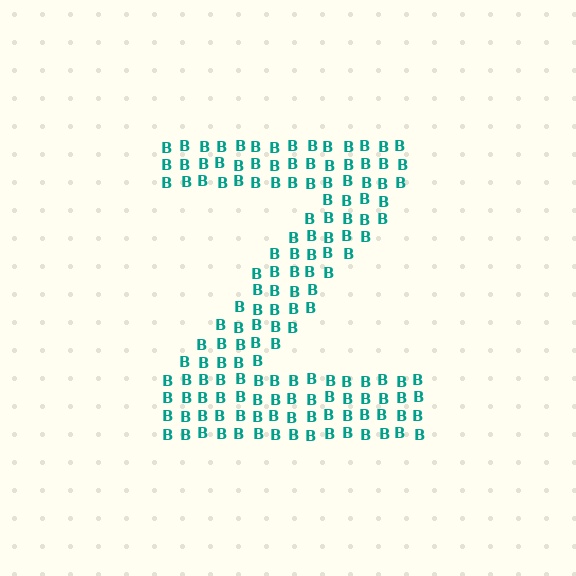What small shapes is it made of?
It is made of small letter B's.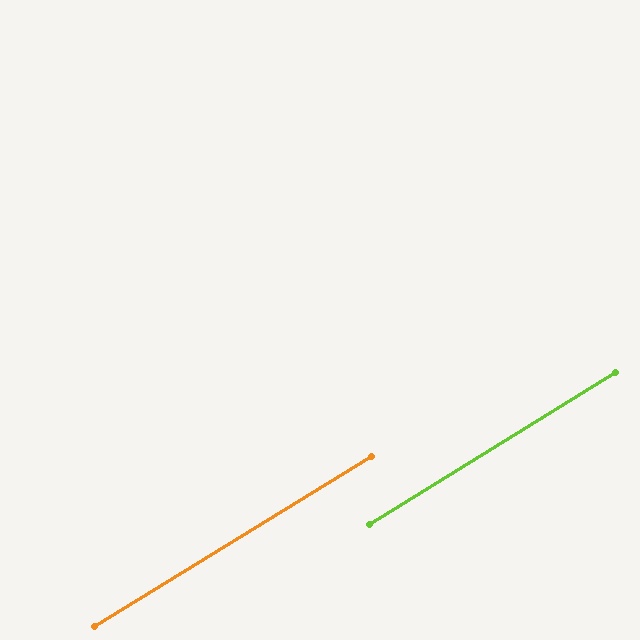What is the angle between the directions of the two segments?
Approximately 0 degrees.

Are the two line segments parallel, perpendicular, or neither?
Parallel — their directions differ by only 0.2°.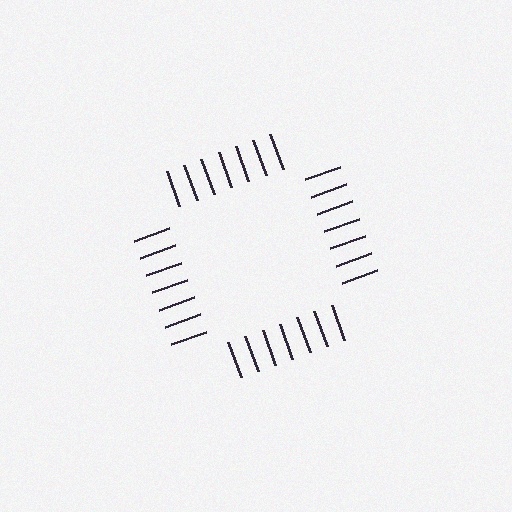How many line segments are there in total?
28 — 7 along each of the 4 edges.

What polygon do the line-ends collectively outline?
An illusory square — the line segments terminate on its edges but no continuous stroke is drawn.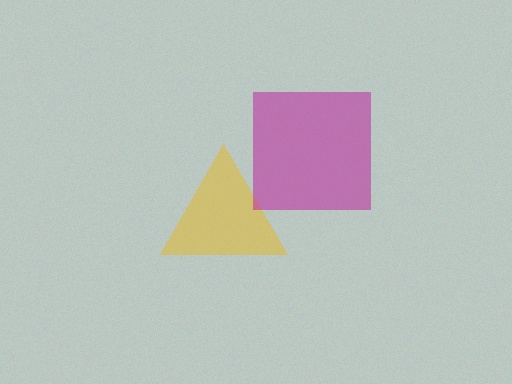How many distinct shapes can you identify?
There are 2 distinct shapes: a yellow triangle, a magenta square.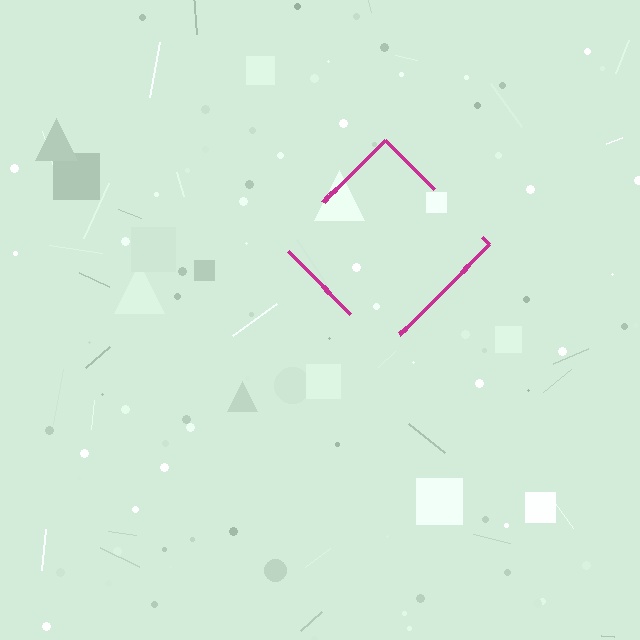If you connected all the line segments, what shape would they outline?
They would outline a diamond.